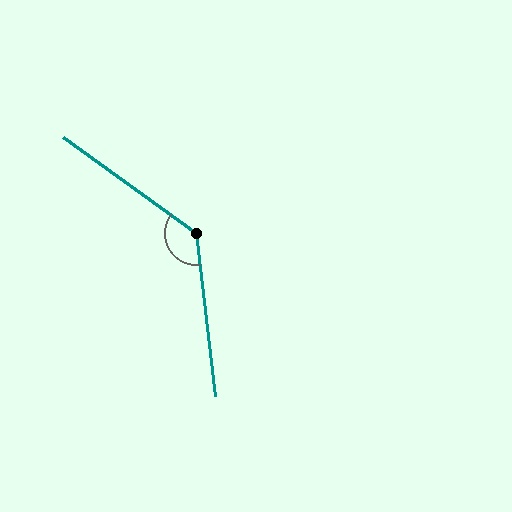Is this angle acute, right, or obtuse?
It is obtuse.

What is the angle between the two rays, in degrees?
Approximately 133 degrees.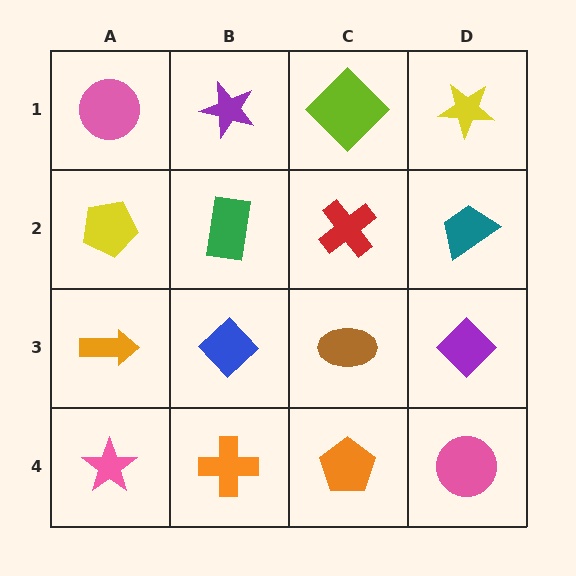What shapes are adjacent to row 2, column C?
A lime diamond (row 1, column C), a brown ellipse (row 3, column C), a green rectangle (row 2, column B), a teal trapezoid (row 2, column D).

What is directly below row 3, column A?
A pink star.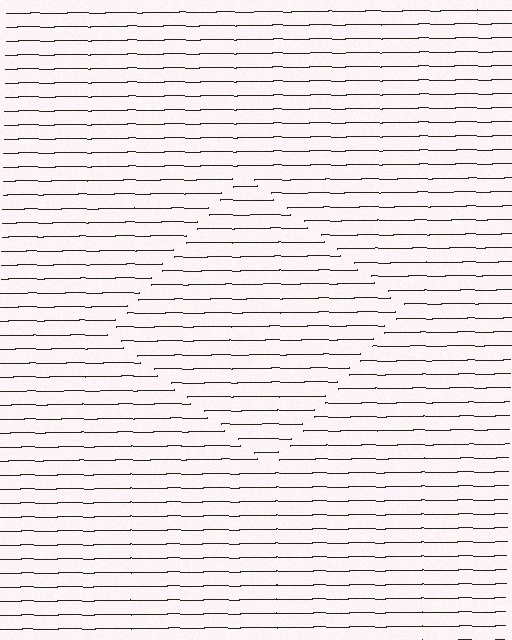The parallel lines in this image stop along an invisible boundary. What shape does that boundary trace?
An illusory square. The interior of the shape contains the same grating, shifted by half a period — the contour is defined by the phase discontinuity where line-ends from the inner and outer gratings abut.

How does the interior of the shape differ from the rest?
The interior of the shape contains the same grating, shifted by half a period — the contour is defined by the phase discontinuity where line-ends from the inner and outer gratings abut.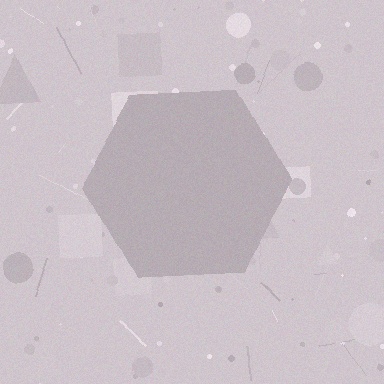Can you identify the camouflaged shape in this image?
The camouflaged shape is a hexagon.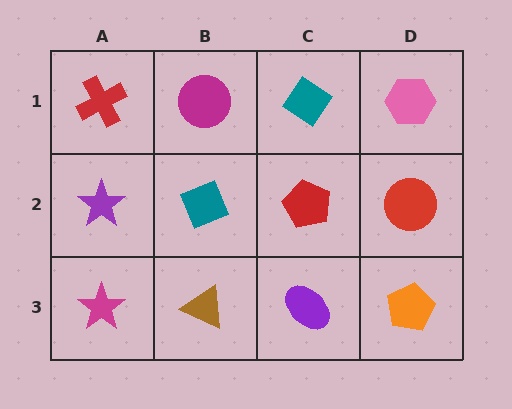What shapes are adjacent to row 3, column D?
A red circle (row 2, column D), a purple ellipse (row 3, column C).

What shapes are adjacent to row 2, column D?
A pink hexagon (row 1, column D), an orange pentagon (row 3, column D), a red pentagon (row 2, column C).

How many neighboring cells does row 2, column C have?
4.